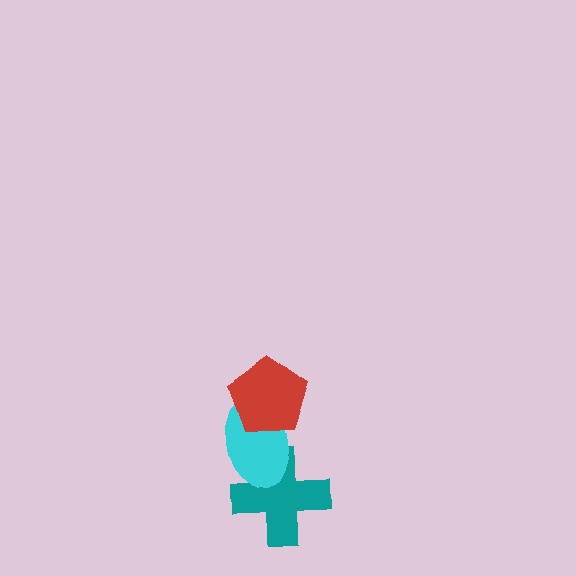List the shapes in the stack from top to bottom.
From top to bottom: the red pentagon, the cyan ellipse, the teal cross.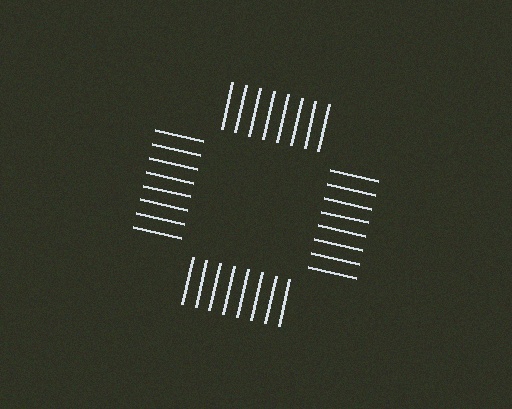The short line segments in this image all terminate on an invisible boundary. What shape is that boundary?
An illusory square — the line segments terminate on its edges but no continuous stroke is drawn.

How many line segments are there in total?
32 — 8 along each of the 4 edges.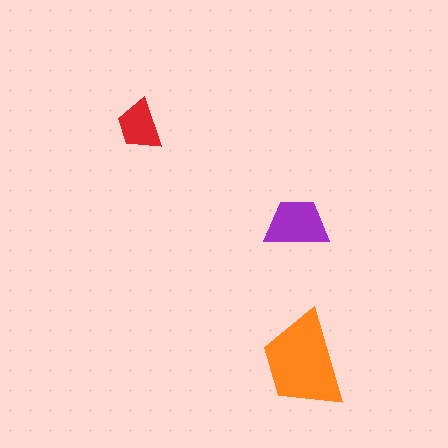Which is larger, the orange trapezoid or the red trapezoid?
The orange one.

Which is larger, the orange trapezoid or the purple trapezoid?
The orange one.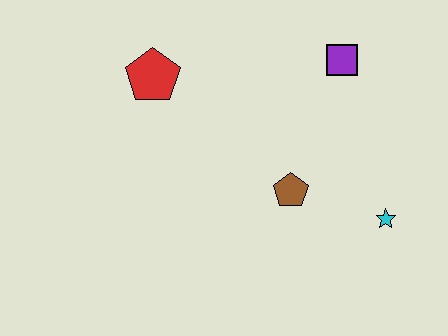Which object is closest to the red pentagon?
The brown pentagon is closest to the red pentagon.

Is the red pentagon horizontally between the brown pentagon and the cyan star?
No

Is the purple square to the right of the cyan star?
No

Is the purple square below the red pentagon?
No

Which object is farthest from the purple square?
The red pentagon is farthest from the purple square.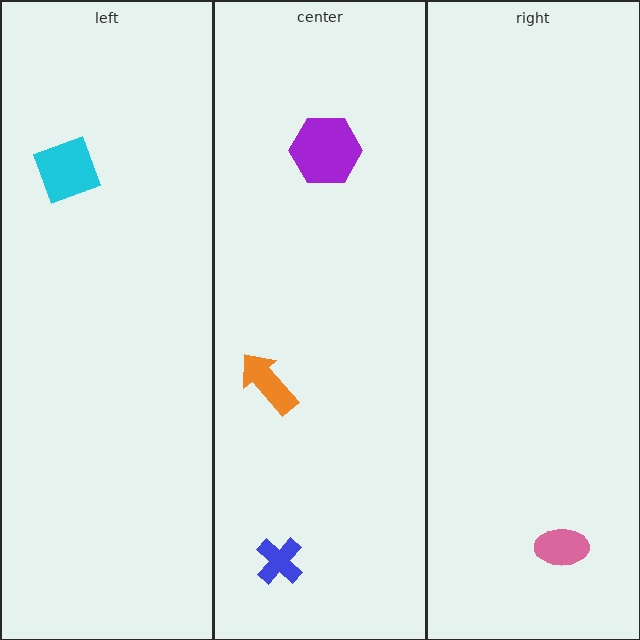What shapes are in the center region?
The orange arrow, the blue cross, the purple hexagon.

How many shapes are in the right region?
1.